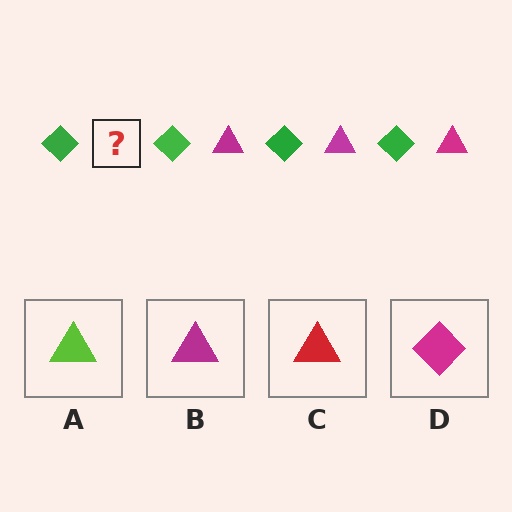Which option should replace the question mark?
Option B.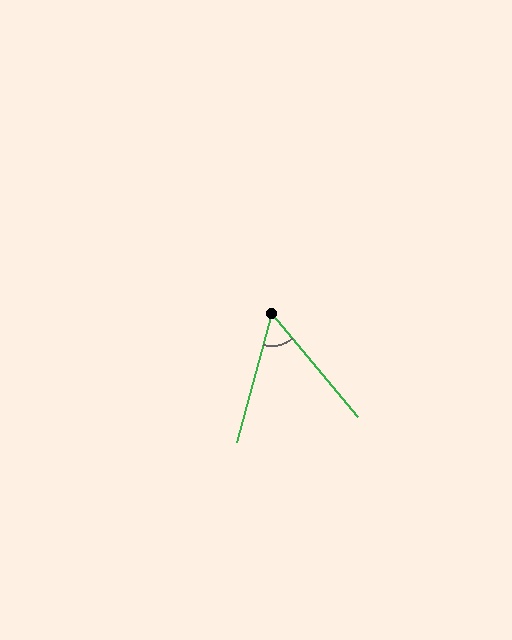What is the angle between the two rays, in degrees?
Approximately 55 degrees.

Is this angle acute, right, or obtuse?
It is acute.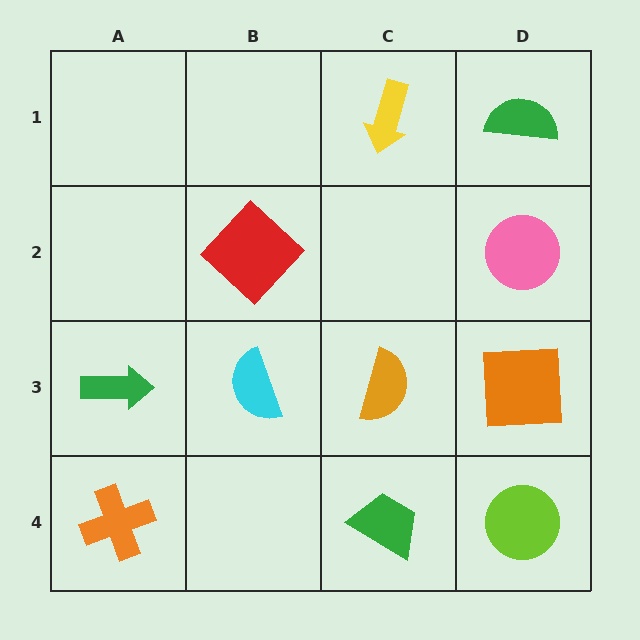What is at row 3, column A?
A green arrow.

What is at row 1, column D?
A green semicircle.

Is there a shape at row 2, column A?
No, that cell is empty.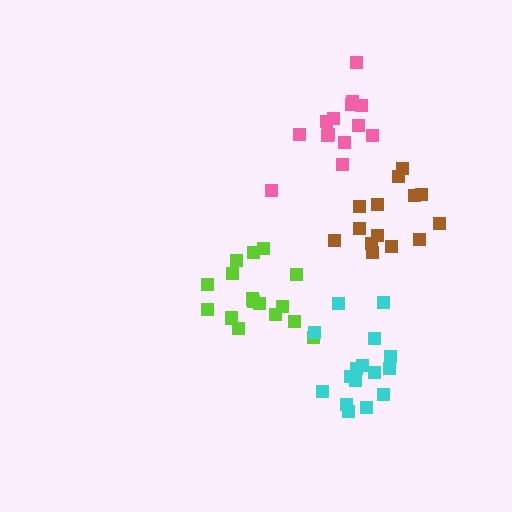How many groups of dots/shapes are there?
There are 4 groups.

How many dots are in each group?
Group 1: 14 dots, Group 2: 17 dots, Group 3: 16 dots, Group 4: 14 dots (61 total).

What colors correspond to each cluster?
The clusters are colored: brown, lime, cyan, pink.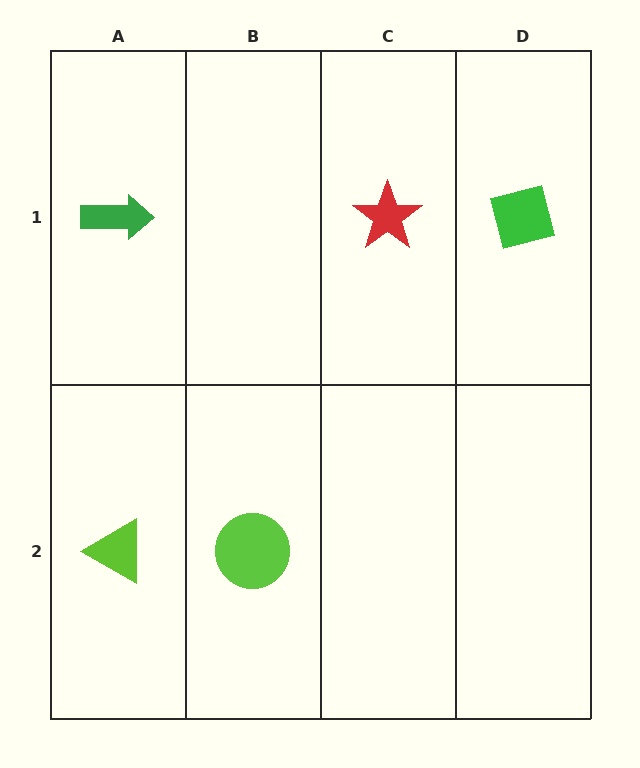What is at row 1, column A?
A green arrow.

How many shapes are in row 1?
3 shapes.